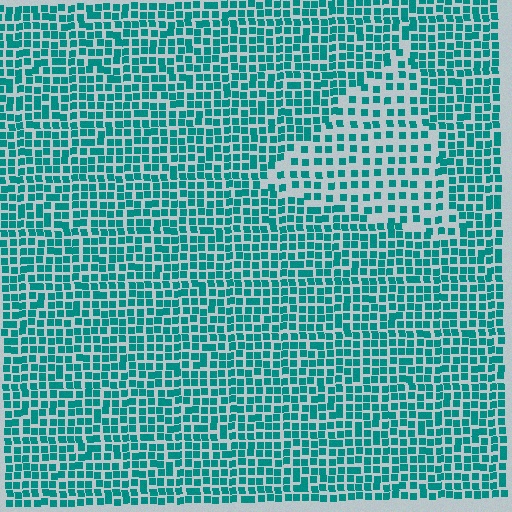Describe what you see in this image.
The image contains small teal elements arranged at two different densities. A triangle-shaped region is visible where the elements are less densely packed than the surrounding area.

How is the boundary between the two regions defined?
The boundary is defined by a change in element density (approximately 1.8x ratio). All elements are the same color, size, and shape.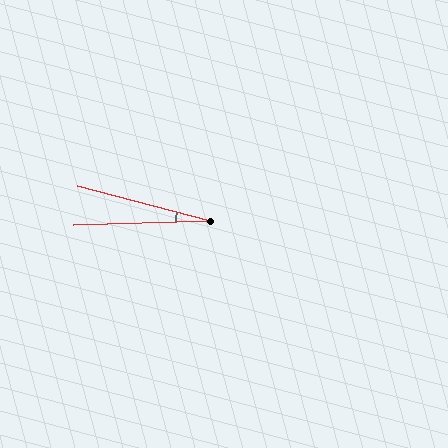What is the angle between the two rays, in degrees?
Approximately 17 degrees.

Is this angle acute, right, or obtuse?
It is acute.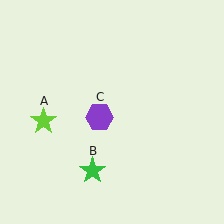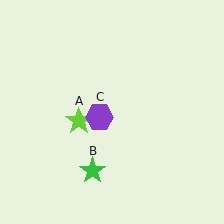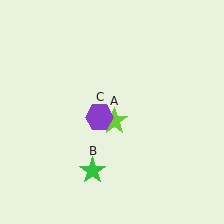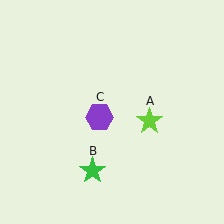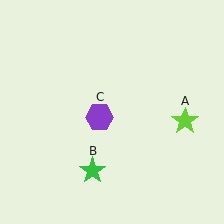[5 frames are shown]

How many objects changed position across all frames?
1 object changed position: lime star (object A).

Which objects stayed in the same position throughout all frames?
Green star (object B) and purple hexagon (object C) remained stationary.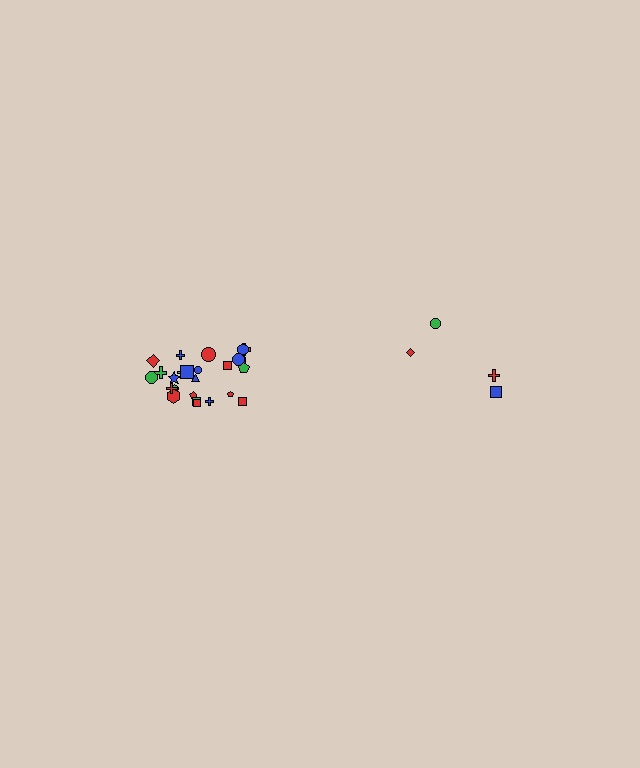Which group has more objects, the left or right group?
The left group.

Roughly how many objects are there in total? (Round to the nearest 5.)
Roughly 30 objects in total.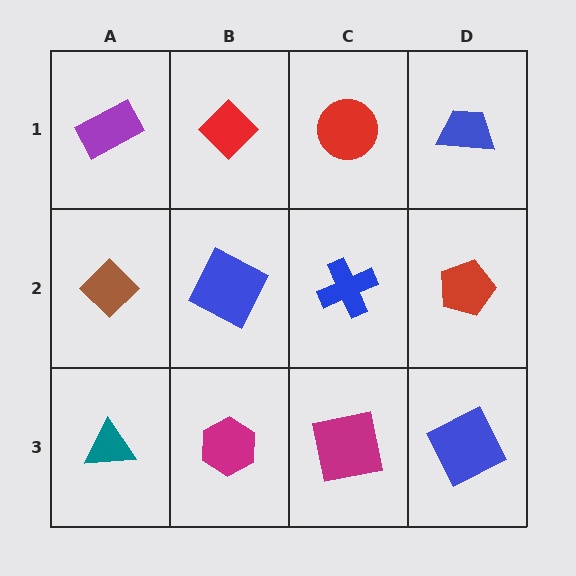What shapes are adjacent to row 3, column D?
A red pentagon (row 2, column D), a magenta square (row 3, column C).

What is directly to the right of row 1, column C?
A blue trapezoid.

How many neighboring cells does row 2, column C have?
4.